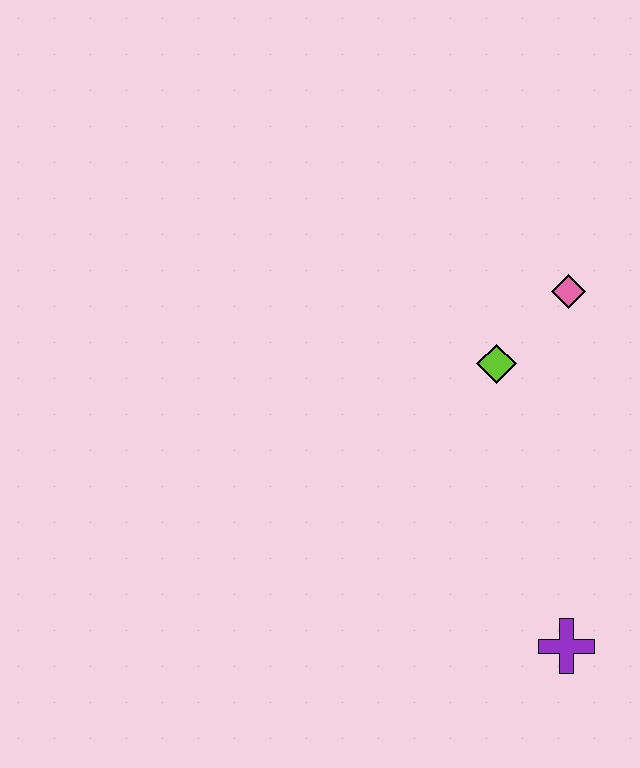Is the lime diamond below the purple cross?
No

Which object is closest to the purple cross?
The lime diamond is closest to the purple cross.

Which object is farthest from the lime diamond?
The purple cross is farthest from the lime diamond.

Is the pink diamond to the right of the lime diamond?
Yes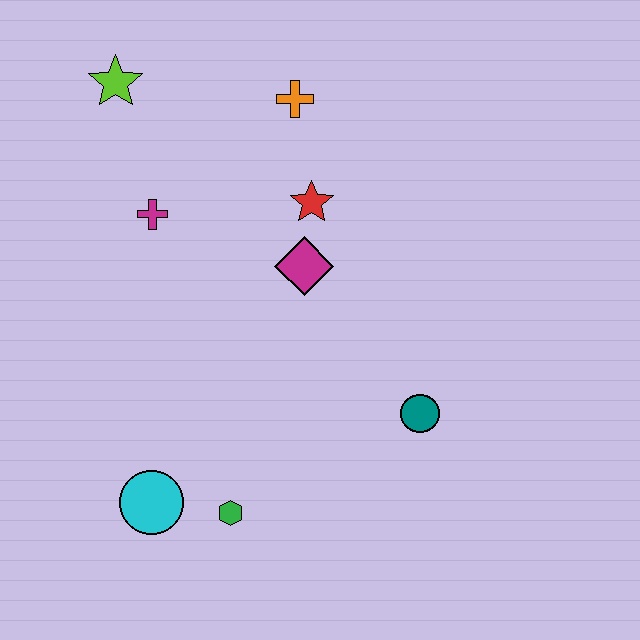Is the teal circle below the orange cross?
Yes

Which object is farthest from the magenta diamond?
The cyan circle is farthest from the magenta diamond.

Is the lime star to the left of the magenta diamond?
Yes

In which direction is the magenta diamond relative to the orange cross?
The magenta diamond is below the orange cross.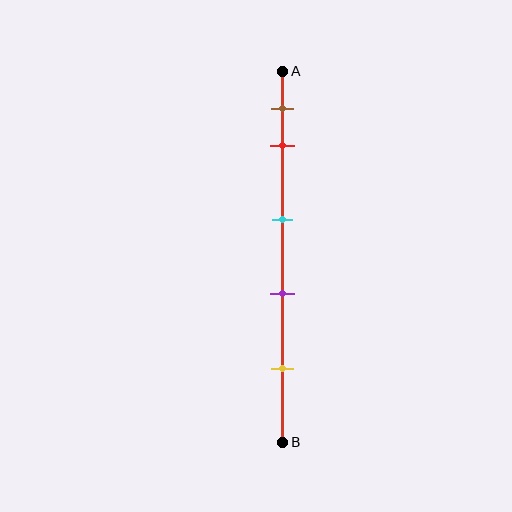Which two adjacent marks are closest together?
The brown and red marks are the closest adjacent pair.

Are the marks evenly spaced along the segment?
No, the marks are not evenly spaced.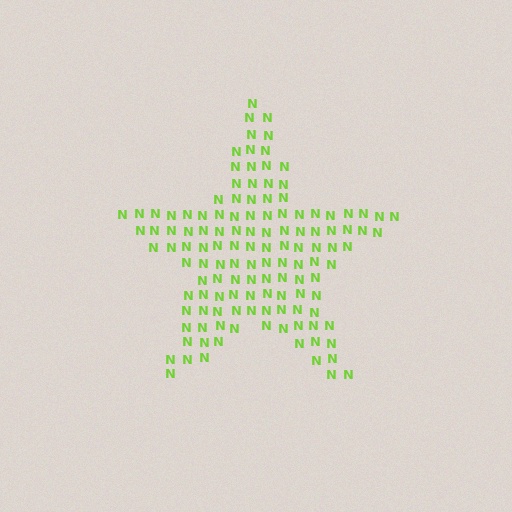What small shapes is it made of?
It is made of small letter N's.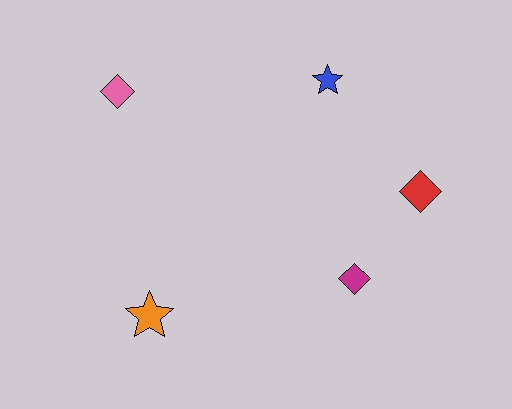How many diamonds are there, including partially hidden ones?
There are 3 diamonds.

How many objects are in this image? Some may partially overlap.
There are 5 objects.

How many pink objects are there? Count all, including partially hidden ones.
There is 1 pink object.